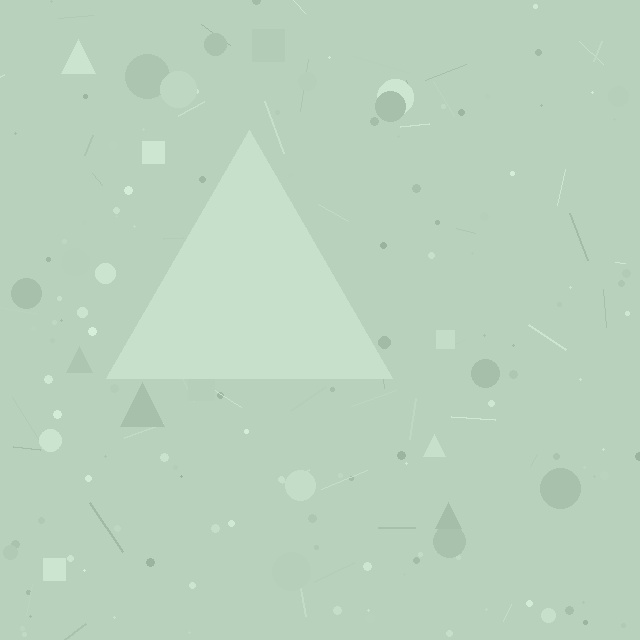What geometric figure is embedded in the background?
A triangle is embedded in the background.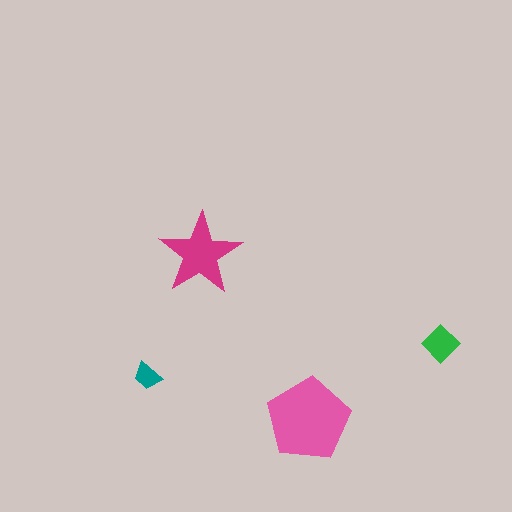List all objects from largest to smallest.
The pink pentagon, the magenta star, the green diamond, the teal trapezoid.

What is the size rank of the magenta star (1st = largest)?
2nd.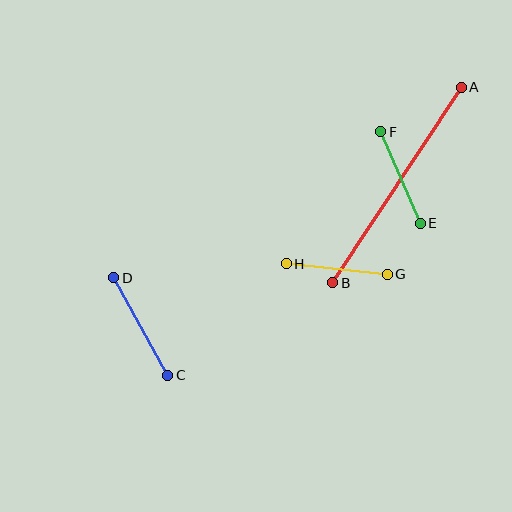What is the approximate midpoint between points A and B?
The midpoint is at approximately (397, 185) pixels.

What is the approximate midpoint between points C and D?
The midpoint is at approximately (141, 326) pixels.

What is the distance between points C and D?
The distance is approximately 111 pixels.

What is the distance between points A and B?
The distance is approximately 234 pixels.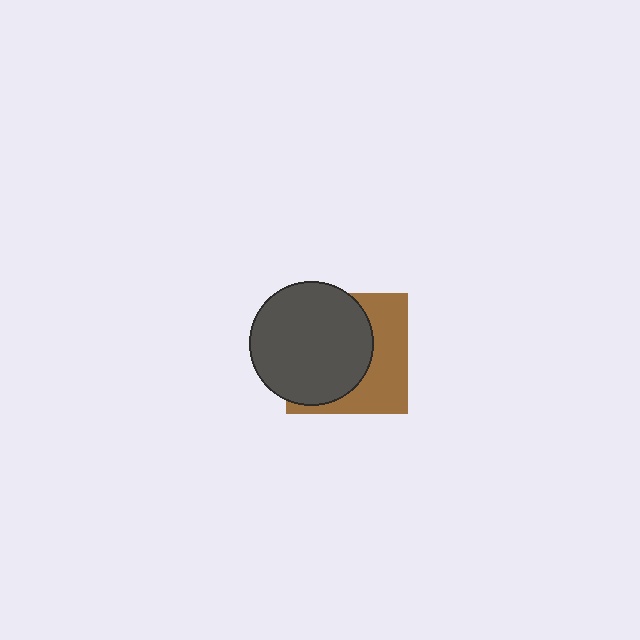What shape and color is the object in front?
The object in front is a dark gray circle.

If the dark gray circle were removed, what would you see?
You would see the complete brown square.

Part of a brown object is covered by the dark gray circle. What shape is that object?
It is a square.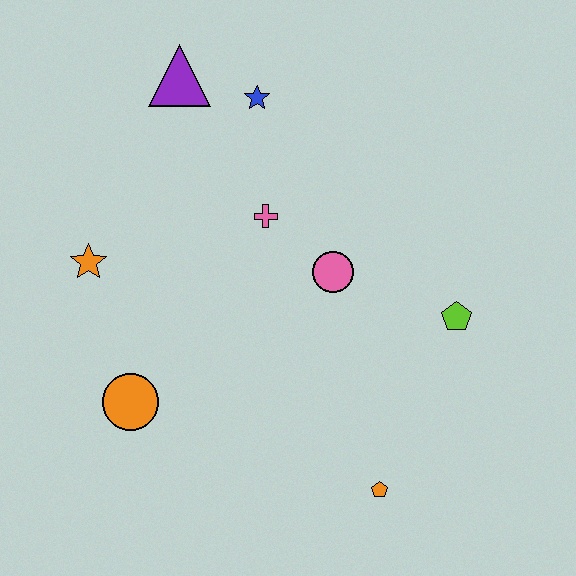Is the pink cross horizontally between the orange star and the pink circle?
Yes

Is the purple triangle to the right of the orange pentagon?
No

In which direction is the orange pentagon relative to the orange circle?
The orange pentagon is to the right of the orange circle.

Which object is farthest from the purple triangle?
The orange pentagon is farthest from the purple triangle.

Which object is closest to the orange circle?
The orange star is closest to the orange circle.